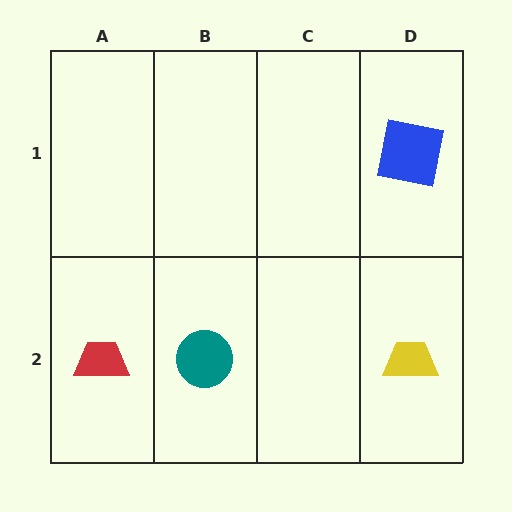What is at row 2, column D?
A yellow trapezoid.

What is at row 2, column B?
A teal circle.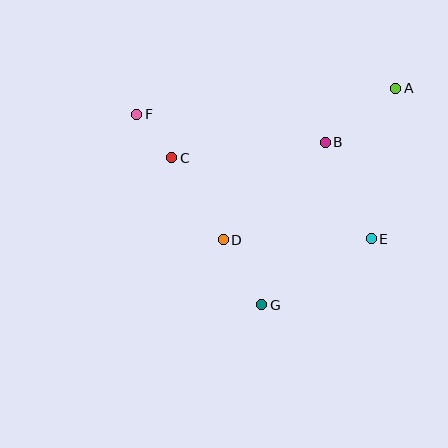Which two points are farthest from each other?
Points E and F are farthest from each other.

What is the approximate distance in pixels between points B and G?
The distance between B and G is approximately 174 pixels.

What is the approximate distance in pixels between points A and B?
The distance between A and B is approximately 89 pixels.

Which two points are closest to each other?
Points C and F are closest to each other.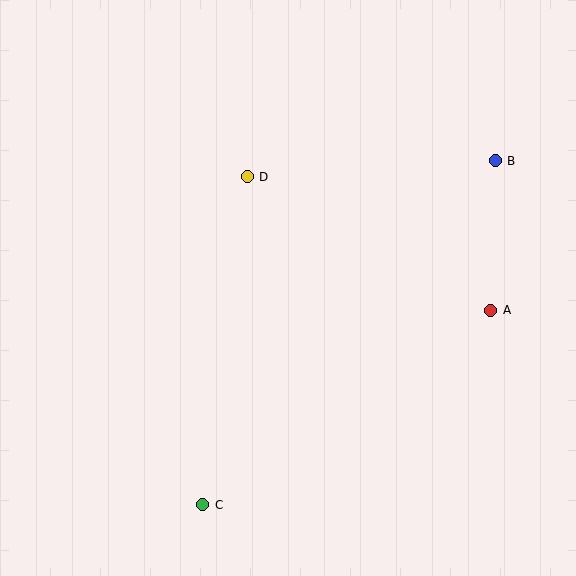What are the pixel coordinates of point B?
Point B is at (495, 161).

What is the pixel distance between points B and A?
The distance between B and A is 150 pixels.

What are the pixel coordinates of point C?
Point C is at (203, 505).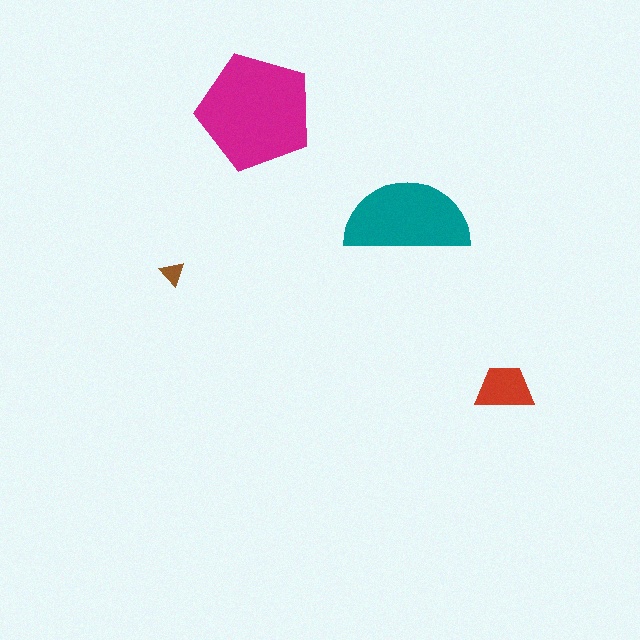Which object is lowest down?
The red trapezoid is bottommost.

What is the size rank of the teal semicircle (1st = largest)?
2nd.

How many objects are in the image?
There are 4 objects in the image.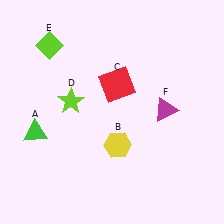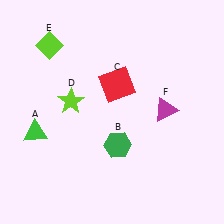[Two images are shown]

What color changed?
The hexagon (B) changed from yellow in Image 1 to green in Image 2.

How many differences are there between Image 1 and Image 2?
There is 1 difference between the two images.